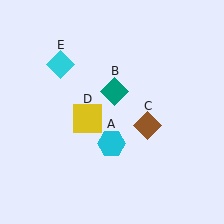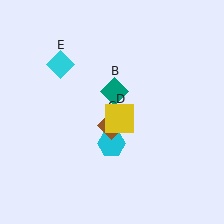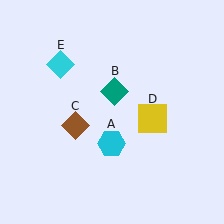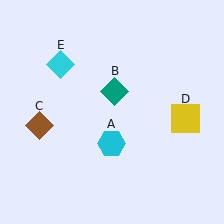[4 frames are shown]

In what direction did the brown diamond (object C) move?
The brown diamond (object C) moved left.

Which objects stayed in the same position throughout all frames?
Cyan hexagon (object A) and teal diamond (object B) and cyan diamond (object E) remained stationary.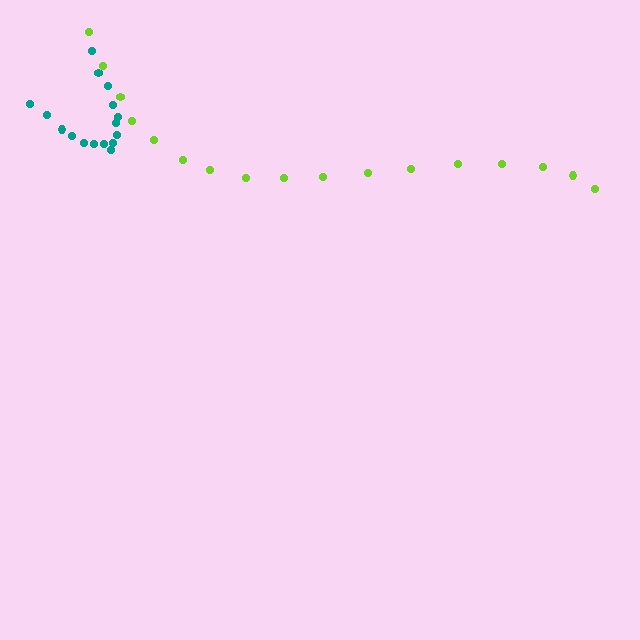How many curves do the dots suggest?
There are 2 distinct paths.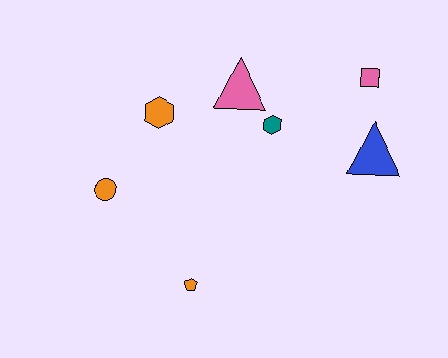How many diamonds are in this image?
There are no diamonds.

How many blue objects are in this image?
There is 1 blue object.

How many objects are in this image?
There are 7 objects.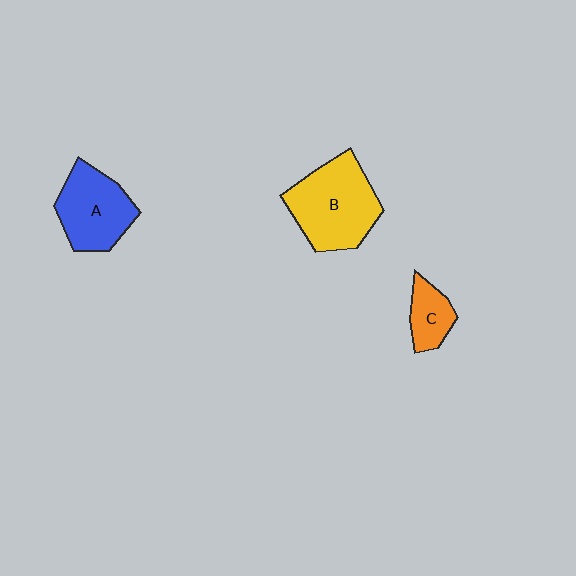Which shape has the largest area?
Shape B (yellow).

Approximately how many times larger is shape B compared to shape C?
Approximately 2.6 times.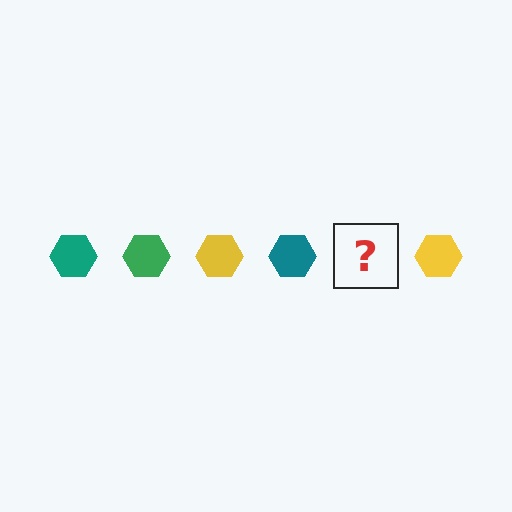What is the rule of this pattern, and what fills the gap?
The rule is that the pattern cycles through teal, green, yellow hexagons. The gap should be filled with a green hexagon.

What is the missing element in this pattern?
The missing element is a green hexagon.